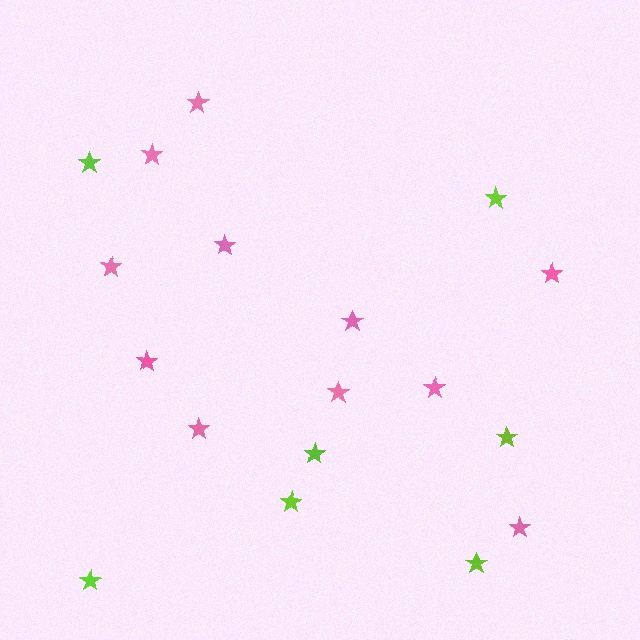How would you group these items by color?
There are 2 groups: one group of pink stars (11) and one group of lime stars (7).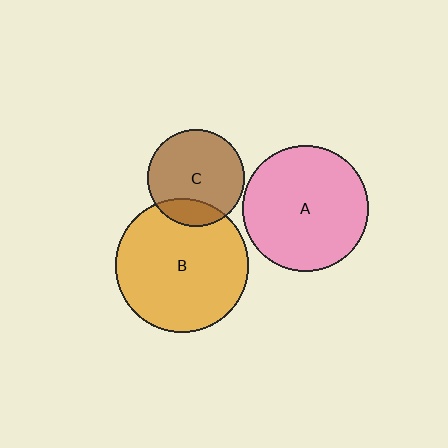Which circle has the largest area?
Circle B (orange).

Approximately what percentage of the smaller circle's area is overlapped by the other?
Approximately 15%.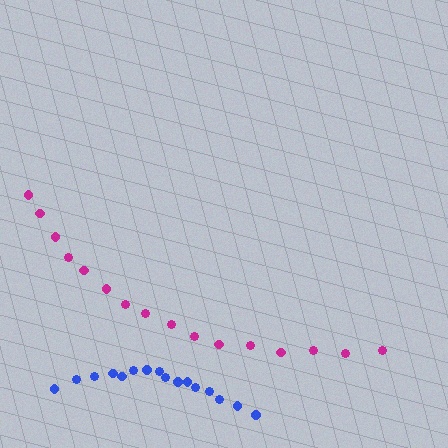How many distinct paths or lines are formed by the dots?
There are 2 distinct paths.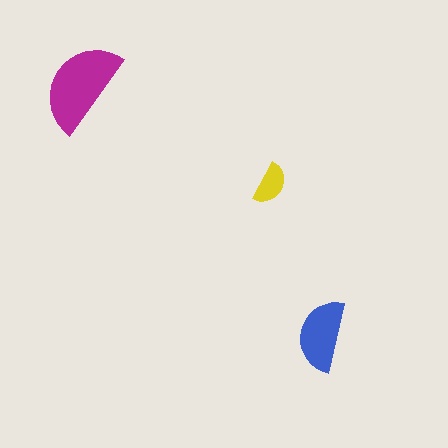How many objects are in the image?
There are 3 objects in the image.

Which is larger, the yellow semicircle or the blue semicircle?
The blue one.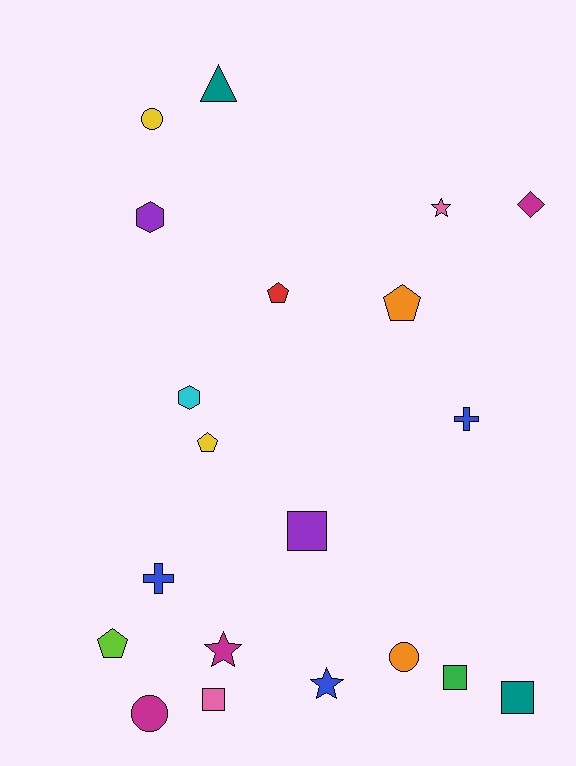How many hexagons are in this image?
There are 2 hexagons.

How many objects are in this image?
There are 20 objects.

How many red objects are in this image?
There is 1 red object.